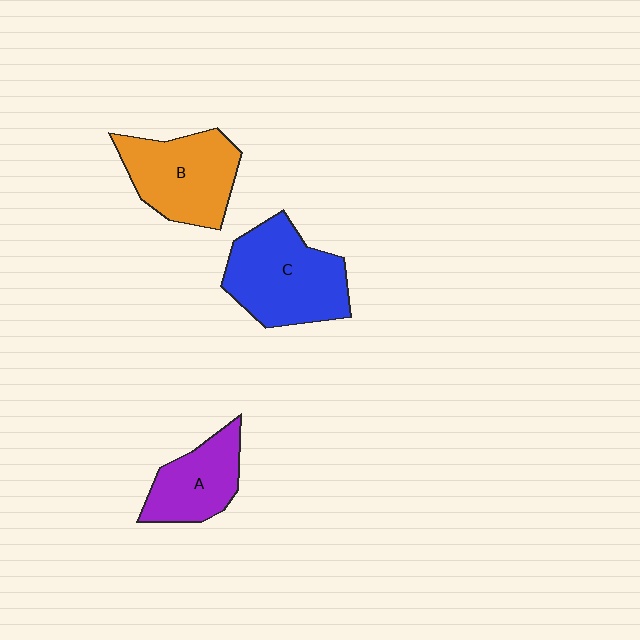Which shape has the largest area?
Shape C (blue).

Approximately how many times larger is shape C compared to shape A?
Approximately 1.6 times.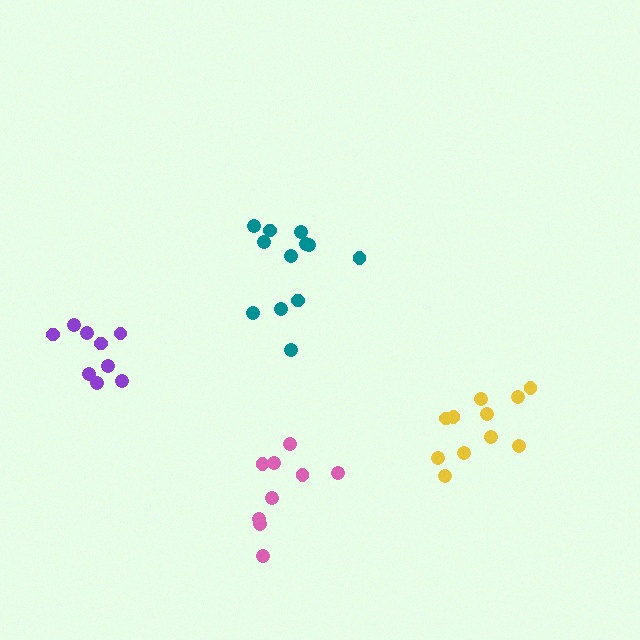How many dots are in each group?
Group 1: 9 dots, Group 2: 12 dots, Group 3: 11 dots, Group 4: 9 dots (41 total).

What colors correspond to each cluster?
The clusters are colored: pink, teal, yellow, purple.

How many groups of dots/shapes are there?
There are 4 groups.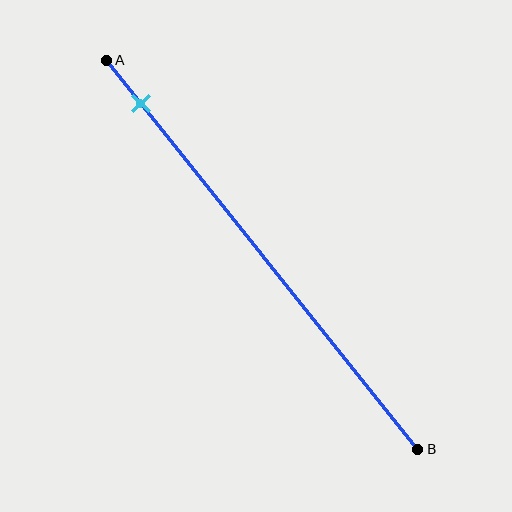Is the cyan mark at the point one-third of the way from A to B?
No, the mark is at about 10% from A, not at the 33% one-third point.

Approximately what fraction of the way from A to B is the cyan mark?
The cyan mark is approximately 10% of the way from A to B.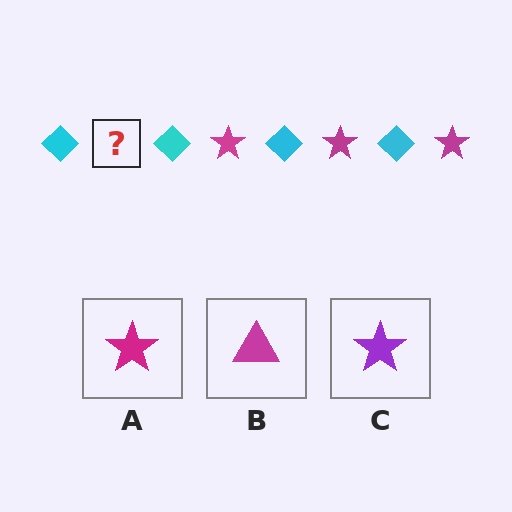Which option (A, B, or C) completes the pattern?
A.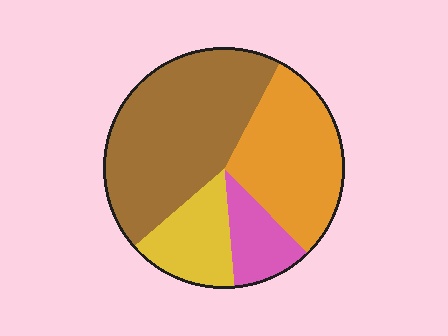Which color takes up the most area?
Brown, at roughly 45%.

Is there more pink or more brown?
Brown.